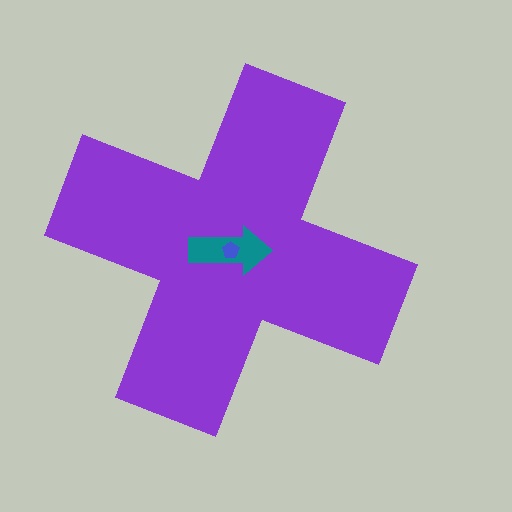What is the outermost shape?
The purple cross.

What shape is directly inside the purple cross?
The teal arrow.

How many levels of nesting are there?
3.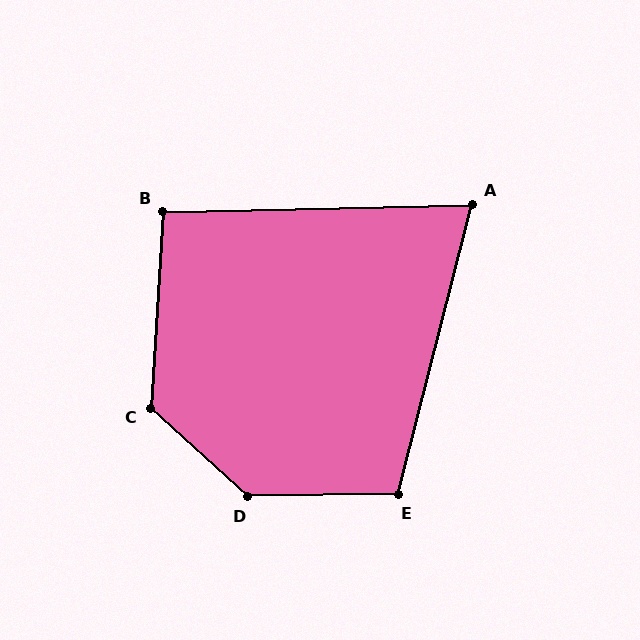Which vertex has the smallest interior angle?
A, at approximately 74 degrees.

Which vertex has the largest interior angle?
D, at approximately 137 degrees.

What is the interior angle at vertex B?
Approximately 95 degrees (approximately right).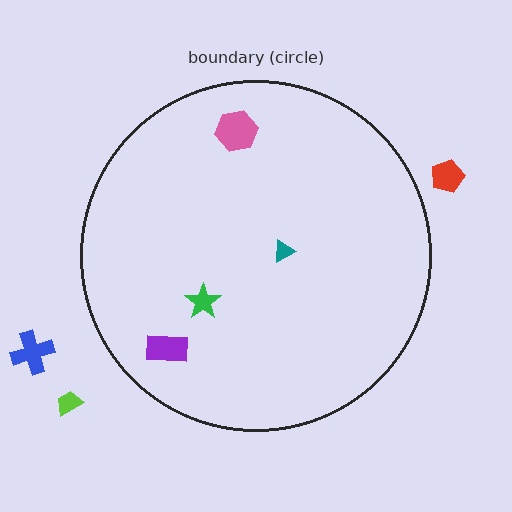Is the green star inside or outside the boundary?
Inside.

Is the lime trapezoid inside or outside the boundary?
Outside.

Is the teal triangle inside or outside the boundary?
Inside.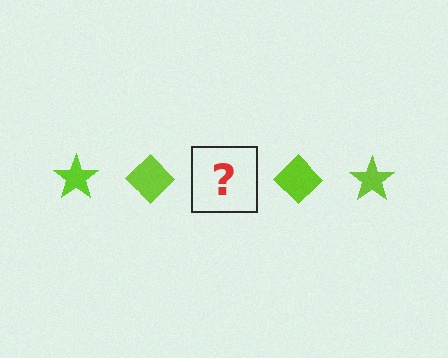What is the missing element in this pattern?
The missing element is a lime star.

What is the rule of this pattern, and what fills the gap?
The rule is that the pattern cycles through star, diamond shapes in lime. The gap should be filled with a lime star.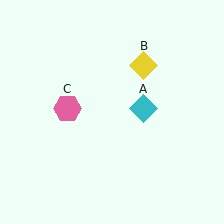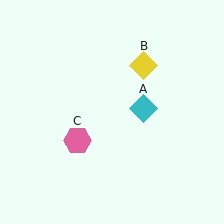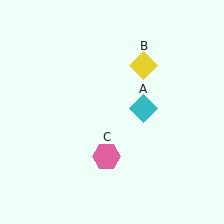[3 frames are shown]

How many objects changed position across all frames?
1 object changed position: pink hexagon (object C).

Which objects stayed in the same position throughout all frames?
Cyan diamond (object A) and yellow diamond (object B) remained stationary.